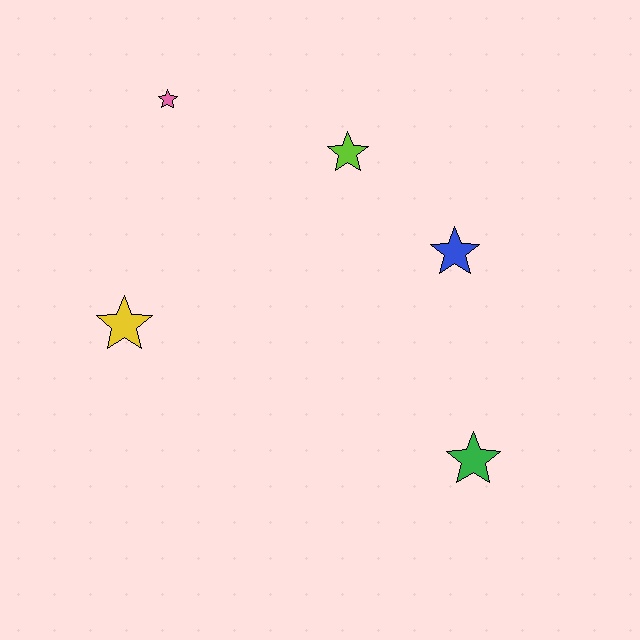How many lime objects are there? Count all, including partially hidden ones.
There is 1 lime object.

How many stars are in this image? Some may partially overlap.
There are 5 stars.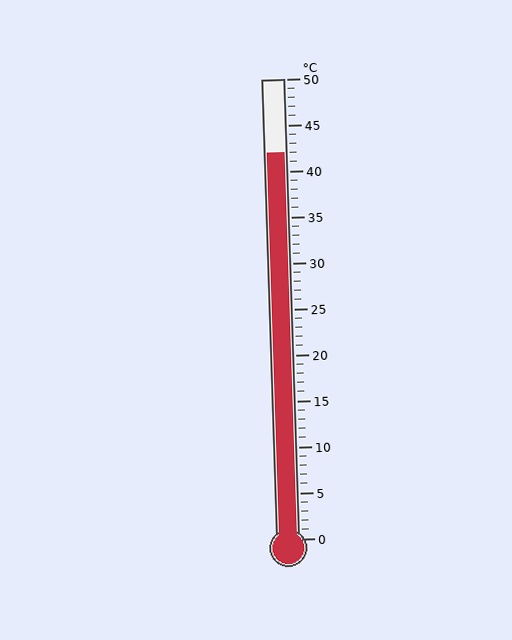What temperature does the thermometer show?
The thermometer shows approximately 42°C.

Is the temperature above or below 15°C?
The temperature is above 15°C.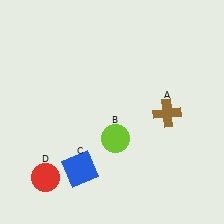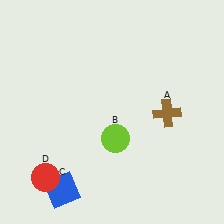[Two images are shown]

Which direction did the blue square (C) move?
The blue square (C) moved down.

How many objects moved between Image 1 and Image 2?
1 object moved between the two images.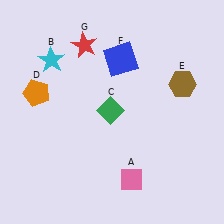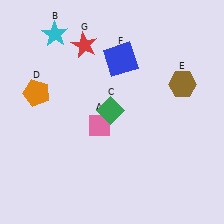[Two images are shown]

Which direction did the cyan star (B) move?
The cyan star (B) moved up.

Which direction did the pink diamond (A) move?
The pink diamond (A) moved up.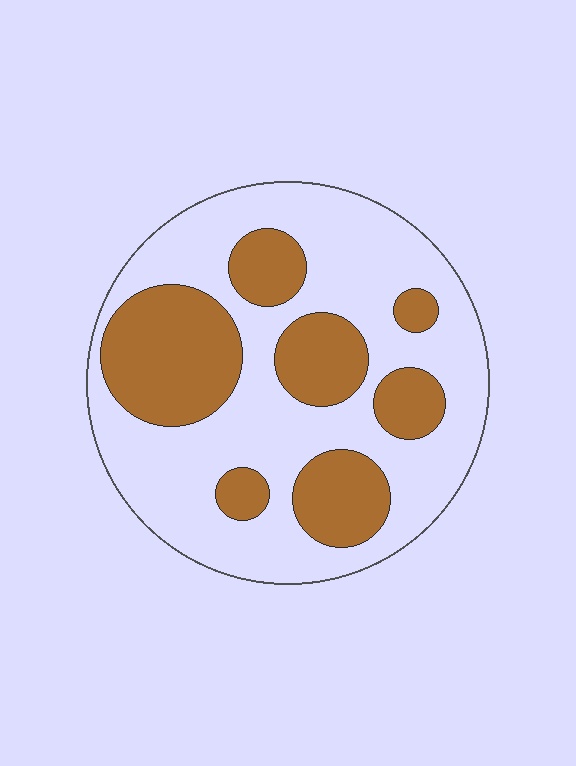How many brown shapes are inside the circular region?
7.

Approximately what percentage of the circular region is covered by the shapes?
Approximately 35%.